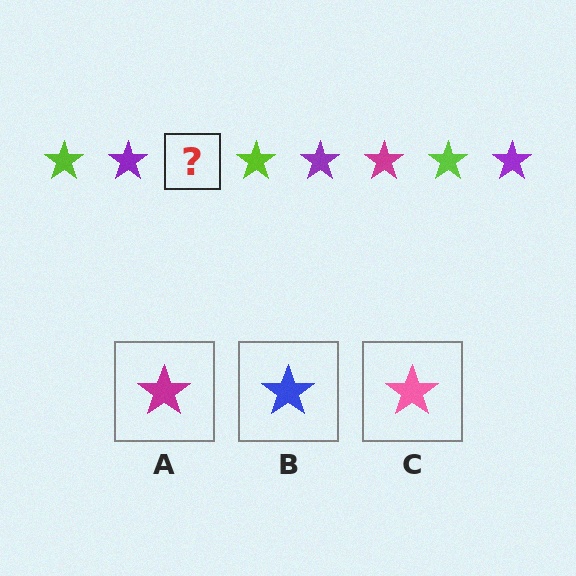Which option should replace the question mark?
Option A.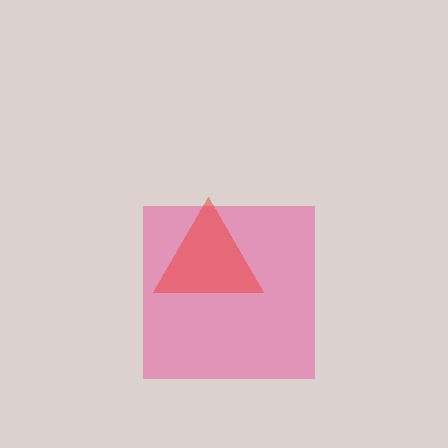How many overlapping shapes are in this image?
There are 2 overlapping shapes in the image.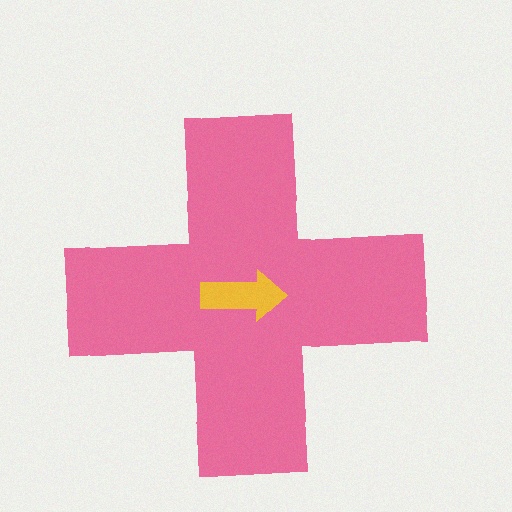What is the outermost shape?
The pink cross.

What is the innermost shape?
The yellow arrow.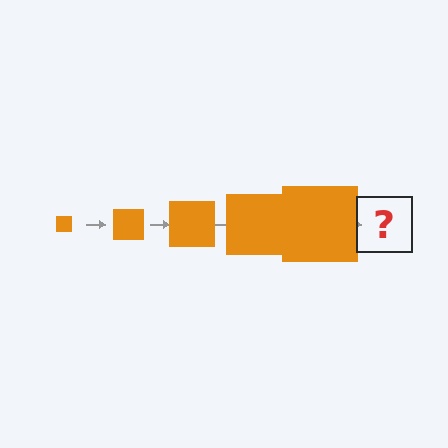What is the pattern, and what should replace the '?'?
The pattern is that the square gets progressively larger each step. The '?' should be an orange square, larger than the previous one.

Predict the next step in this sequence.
The next step is an orange square, larger than the previous one.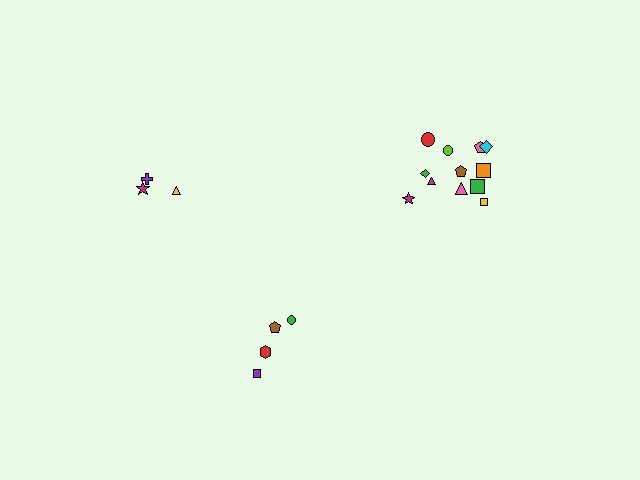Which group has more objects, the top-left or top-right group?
The top-right group.